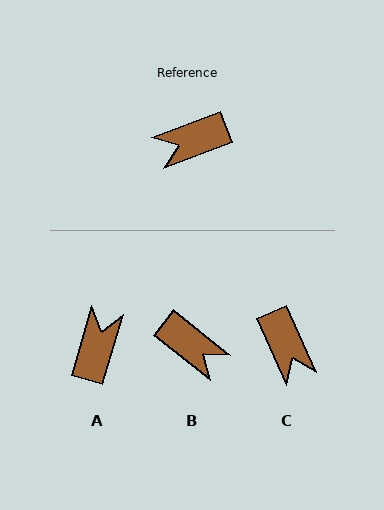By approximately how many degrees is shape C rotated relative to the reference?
Approximately 93 degrees counter-clockwise.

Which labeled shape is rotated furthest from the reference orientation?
A, about 127 degrees away.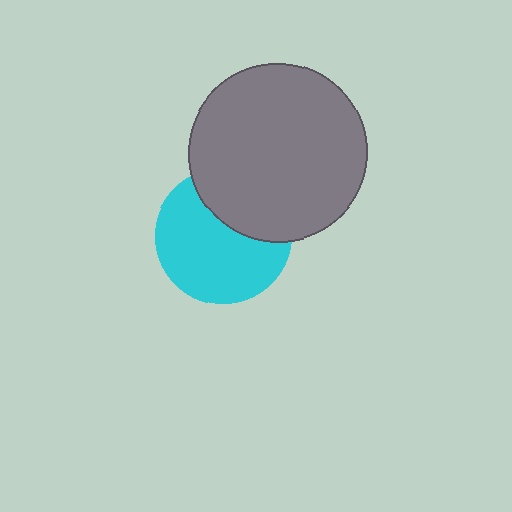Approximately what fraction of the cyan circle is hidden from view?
Roughly 34% of the cyan circle is hidden behind the gray circle.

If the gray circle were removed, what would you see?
You would see the complete cyan circle.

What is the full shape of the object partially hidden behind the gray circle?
The partially hidden object is a cyan circle.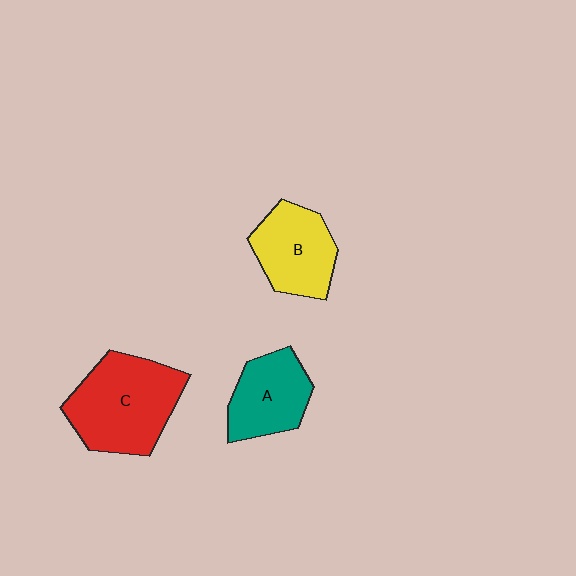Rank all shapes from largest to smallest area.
From largest to smallest: C (red), B (yellow), A (teal).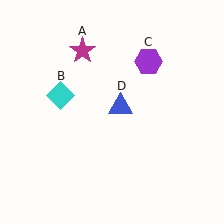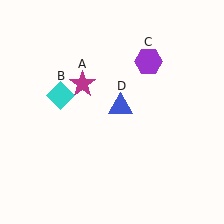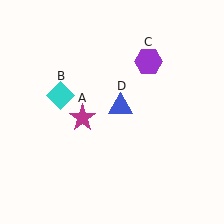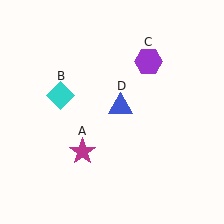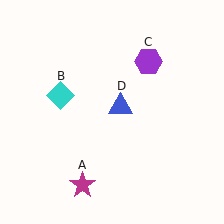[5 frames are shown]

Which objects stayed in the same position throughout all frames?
Cyan diamond (object B) and purple hexagon (object C) and blue triangle (object D) remained stationary.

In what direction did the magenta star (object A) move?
The magenta star (object A) moved down.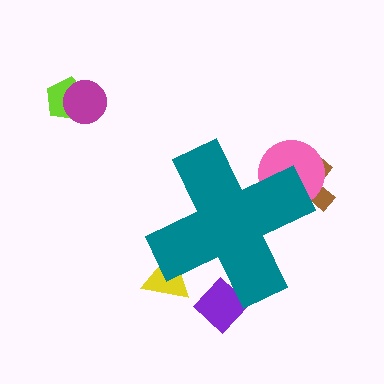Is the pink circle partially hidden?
Yes, the pink circle is partially hidden behind the teal cross.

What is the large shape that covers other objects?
A teal cross.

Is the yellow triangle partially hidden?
Yes, the yellow triangle is partially hidden behind the teal cross.